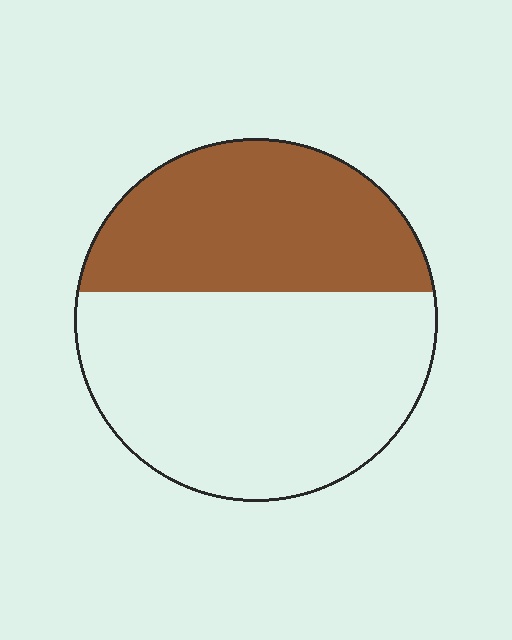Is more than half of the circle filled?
No.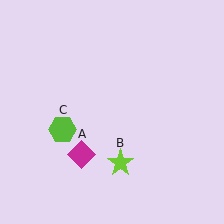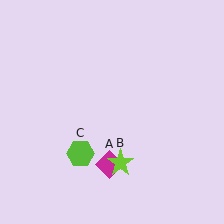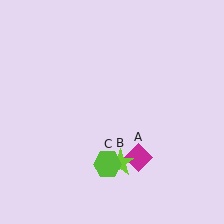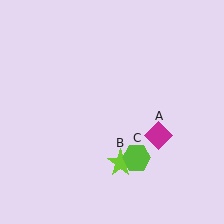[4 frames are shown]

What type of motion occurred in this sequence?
The magenta diamond (object A), lime hexagon (object C) rotated counterclockwise around the center of the scene.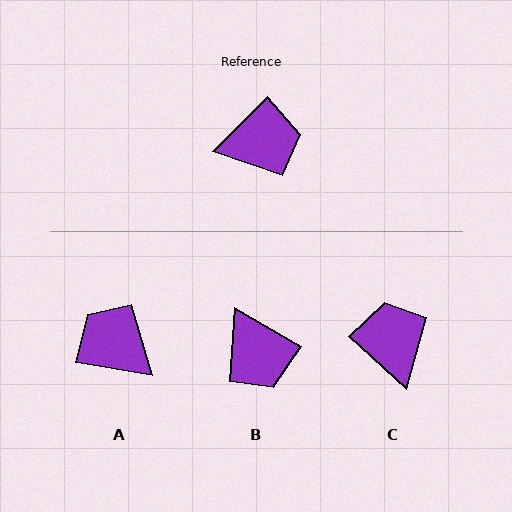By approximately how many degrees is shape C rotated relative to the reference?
Approximately 93 degrees counter-clockwise.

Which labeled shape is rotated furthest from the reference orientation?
A, about 125 degrees away.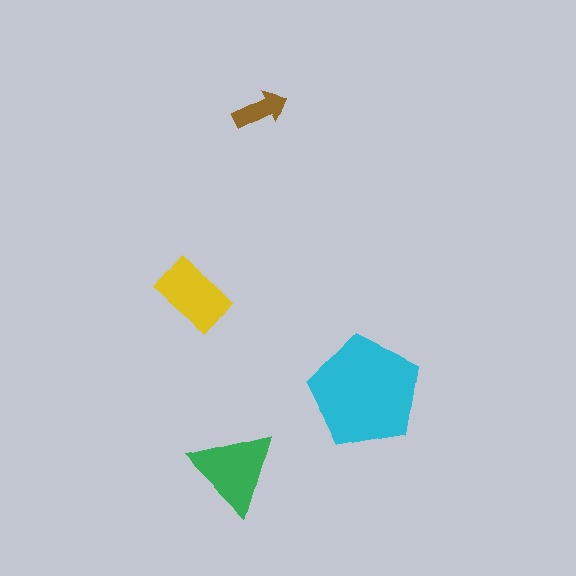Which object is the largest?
The cyan pentagon.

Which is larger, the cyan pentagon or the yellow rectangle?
The cyan pentagon.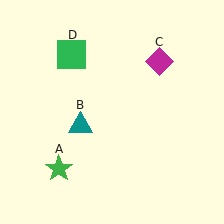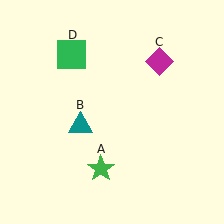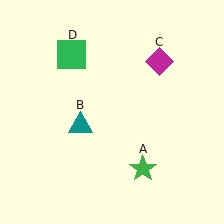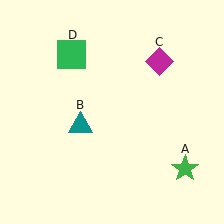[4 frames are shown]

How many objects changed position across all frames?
1 object changed position: green star (object A).